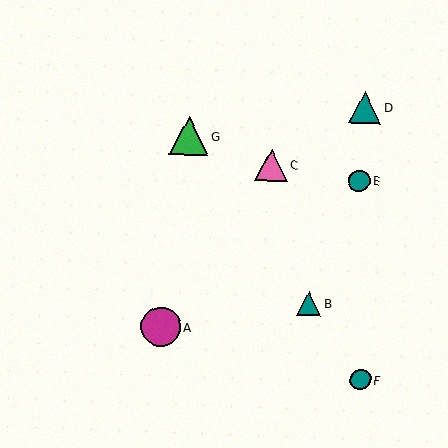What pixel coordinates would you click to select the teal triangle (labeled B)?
Click at (309, 303) to select the teal triangle B.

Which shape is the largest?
The magenta circle (labeled A) is the largest.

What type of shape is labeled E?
Shape E is a teal circle.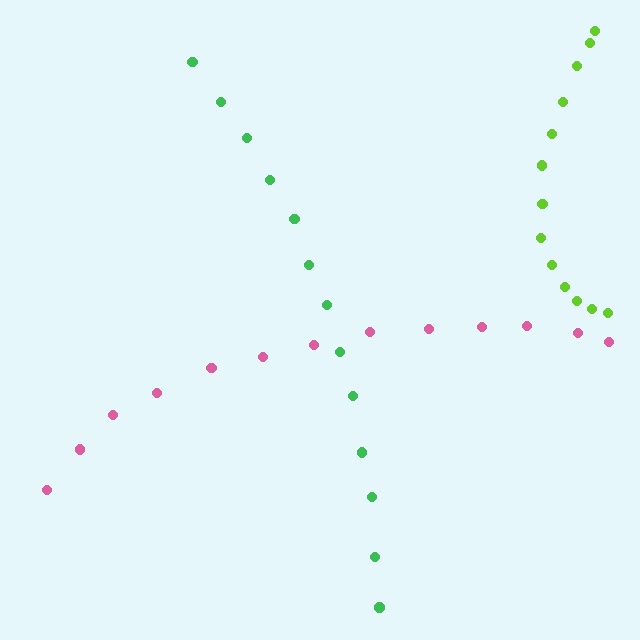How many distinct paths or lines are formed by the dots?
There are 3 distinct paths.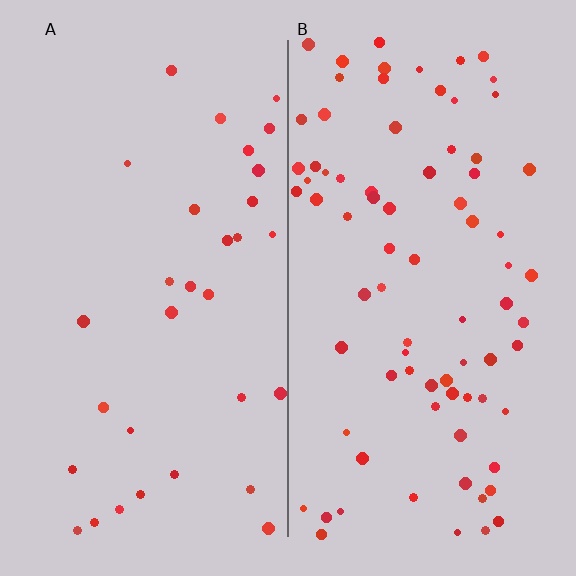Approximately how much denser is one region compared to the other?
Approximately 2.5× — region B over region A.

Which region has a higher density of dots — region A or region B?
B (the right).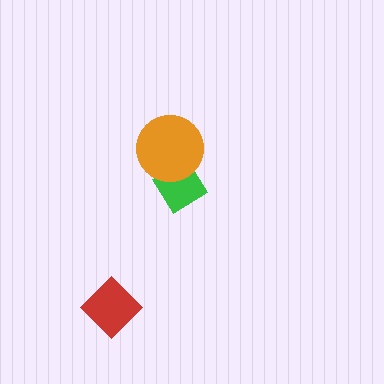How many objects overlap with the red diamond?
0 objects overlap with the red diamond.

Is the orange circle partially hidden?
No, no other shape covers it.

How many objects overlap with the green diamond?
1 object overlaps with the green diamond.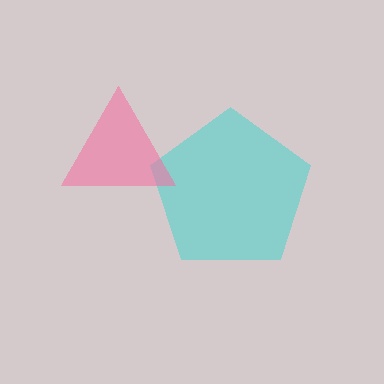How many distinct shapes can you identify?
There are 2 distinct shapes: a cyan pentagon, a pink triangle.